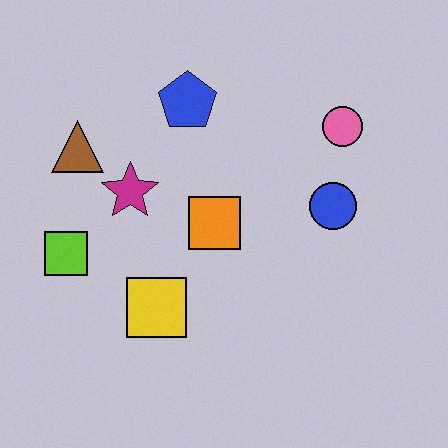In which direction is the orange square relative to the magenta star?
The orange square is to the right of the magenta star.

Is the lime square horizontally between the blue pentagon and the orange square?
No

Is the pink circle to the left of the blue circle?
No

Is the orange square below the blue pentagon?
Yes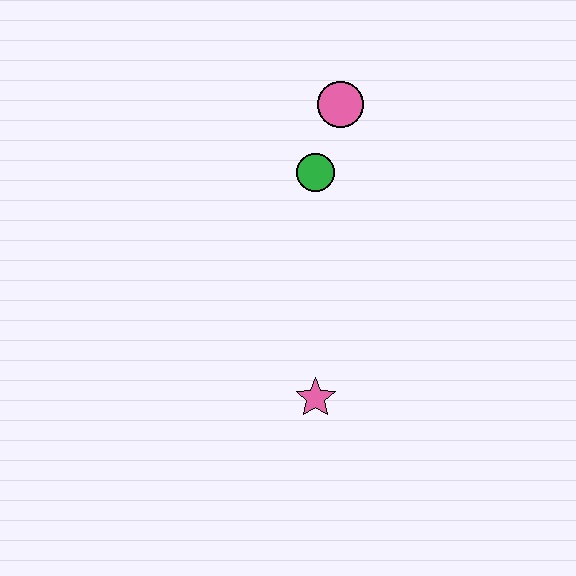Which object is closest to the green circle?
The pink circle is closest to the green circle.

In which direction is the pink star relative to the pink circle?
The pink star is below the pink circle.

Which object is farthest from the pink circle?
The pink star is farthest from the pink circle.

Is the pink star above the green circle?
No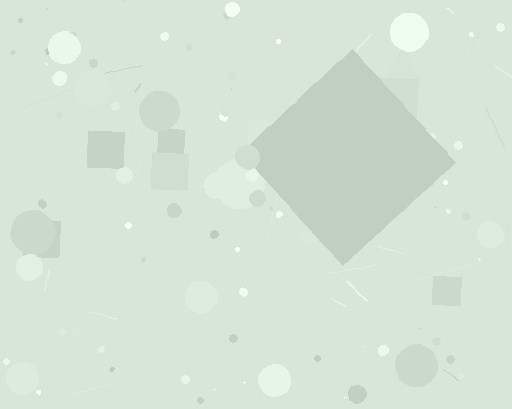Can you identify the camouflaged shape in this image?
The camouflaged shape is a diamond.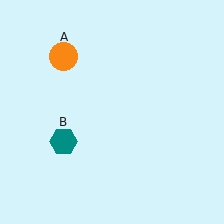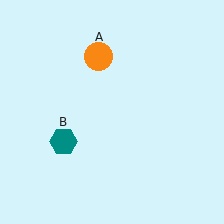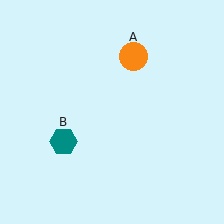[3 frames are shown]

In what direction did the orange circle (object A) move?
The orange circle (object A) moved right.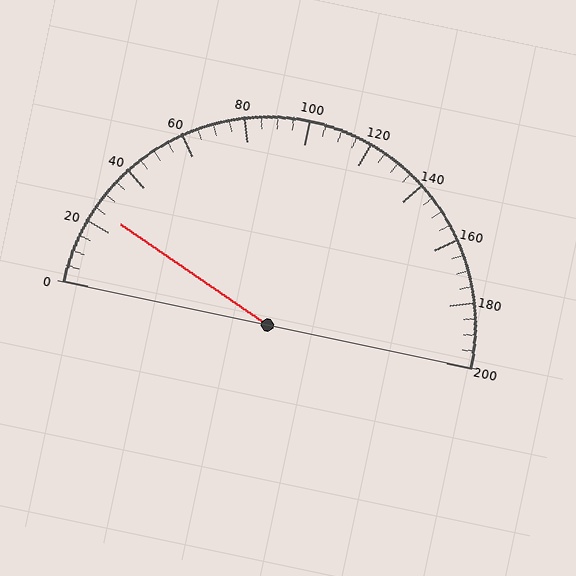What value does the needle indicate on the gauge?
The needle indicates approximately 25.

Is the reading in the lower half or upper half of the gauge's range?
The reading is in the lower half of the range (0 to 200).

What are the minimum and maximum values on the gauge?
The gauge ranges from 0 to 200.